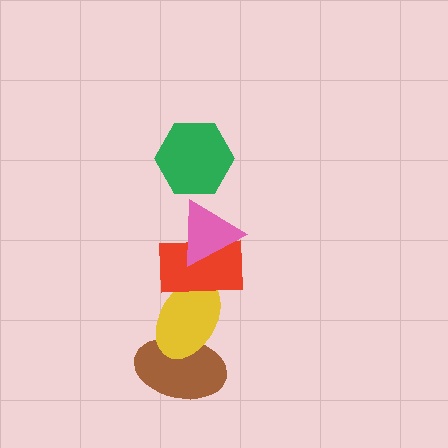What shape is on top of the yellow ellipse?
The red rectangle is on top of the yellow ellipse.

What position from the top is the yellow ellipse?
The yellow ellipse is 4th from the top.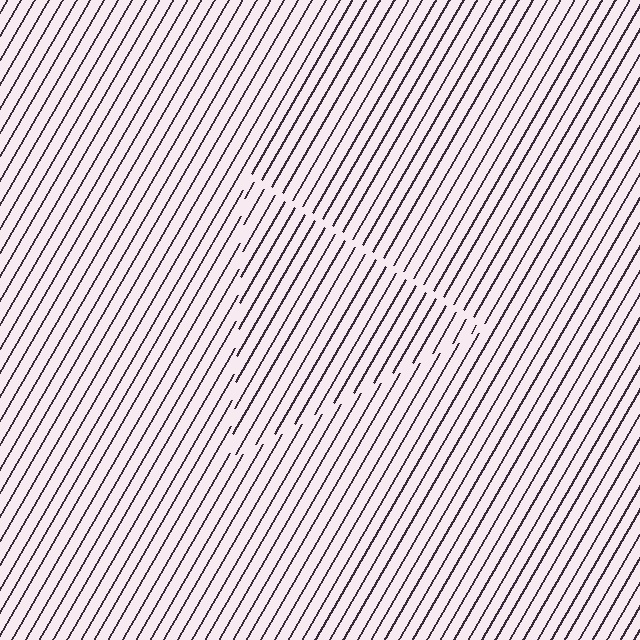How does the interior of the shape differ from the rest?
The interior of the shape contains the same grating, shifted by half a period — the contour is defined by the phase discontinuity where line-ends from the inner and outer gratings abut.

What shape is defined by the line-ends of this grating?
An illusory triangle. The interior of the shape contains the same grating, shifted by half a period — the contour is defined by the phase discontinuity where line-ends from the inner and outer gratings abut.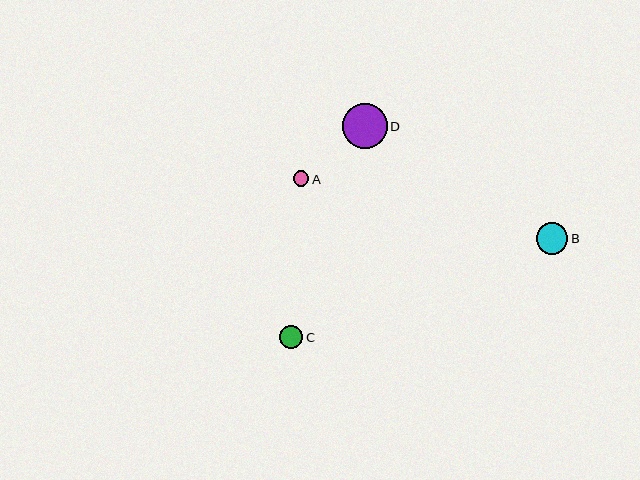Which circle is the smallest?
Circle A is the smallest with a size of approximately 16 pixels.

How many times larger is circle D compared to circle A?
Circle D is approximately 2.8 times the size of circle A.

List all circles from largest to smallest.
From largest to smallest: D, B, C, A.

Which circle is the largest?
Circle D is the largest with a size of approximately 45 pixels.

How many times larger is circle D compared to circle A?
Circle D is approximately 2.8 times the size of circle A.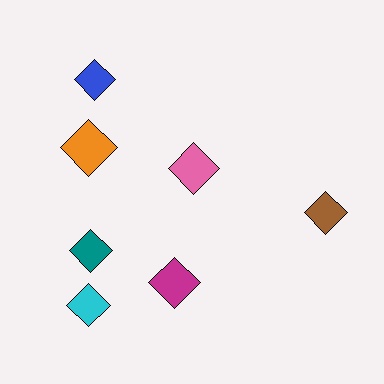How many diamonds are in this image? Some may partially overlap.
There are 7 diamonds.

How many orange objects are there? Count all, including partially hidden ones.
There is 1 orange object.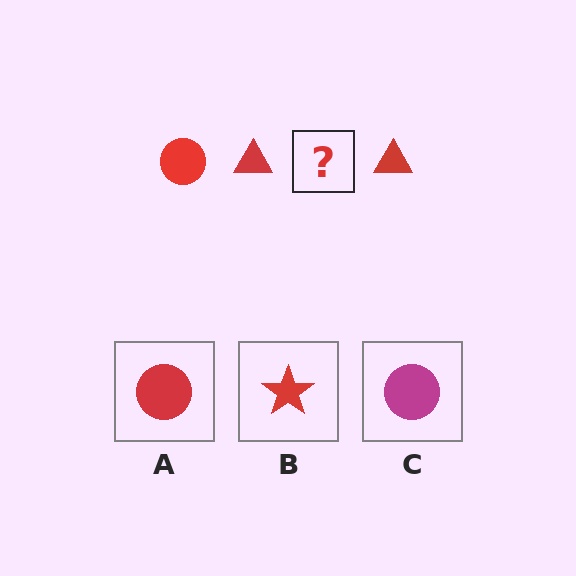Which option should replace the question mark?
Option A.